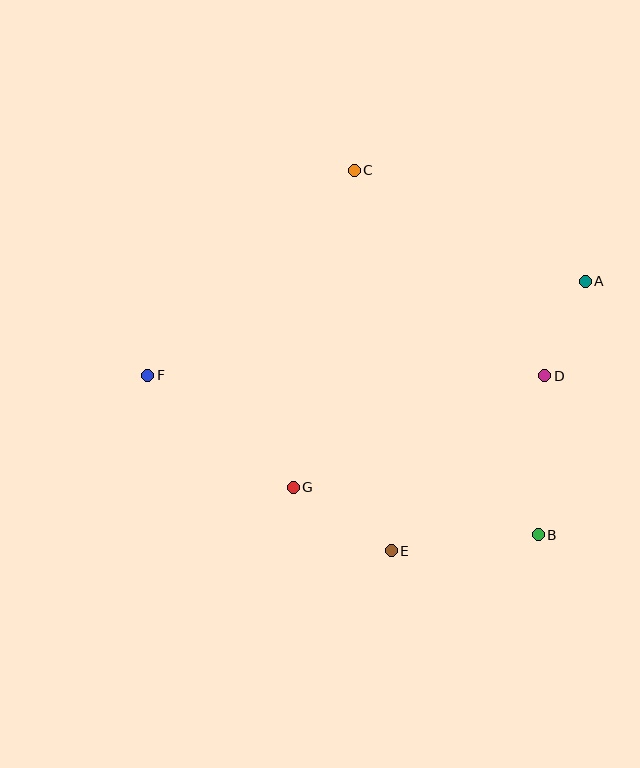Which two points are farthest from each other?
Points A and F are farthest from each other.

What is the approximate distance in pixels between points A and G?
The distance between A and G is approximately 357 pixels.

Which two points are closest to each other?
Points A and D are closest to each other.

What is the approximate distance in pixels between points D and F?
The distance between D and F is approximately 397 pixels.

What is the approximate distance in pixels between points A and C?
The distance between A and C is approximately 257 pixels.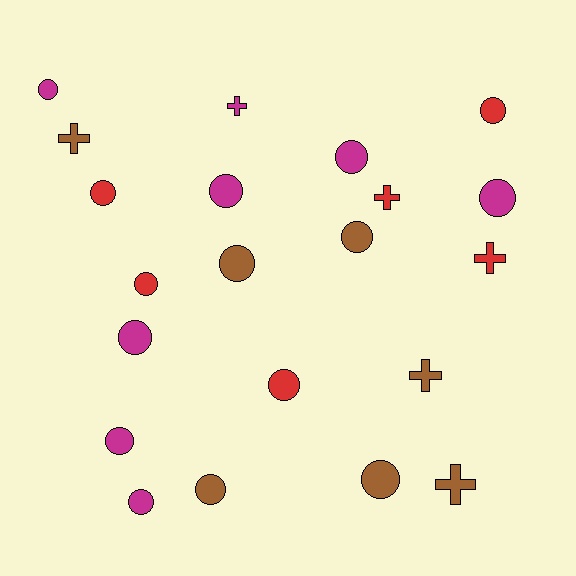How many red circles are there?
There are 4 red circles.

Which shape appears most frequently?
Circle, with 15 objects.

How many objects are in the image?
There are 21 objects.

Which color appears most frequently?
Magenta, with 8 objects.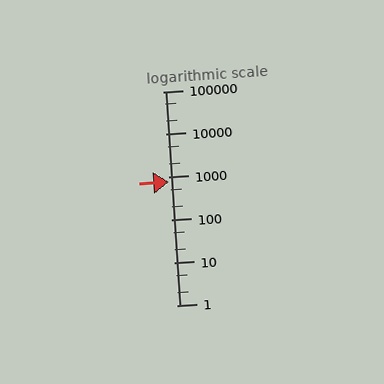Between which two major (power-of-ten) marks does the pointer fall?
The pointer is between 100 and 1000.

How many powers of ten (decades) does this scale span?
The scale spans 5 decades, from 1 to 100000.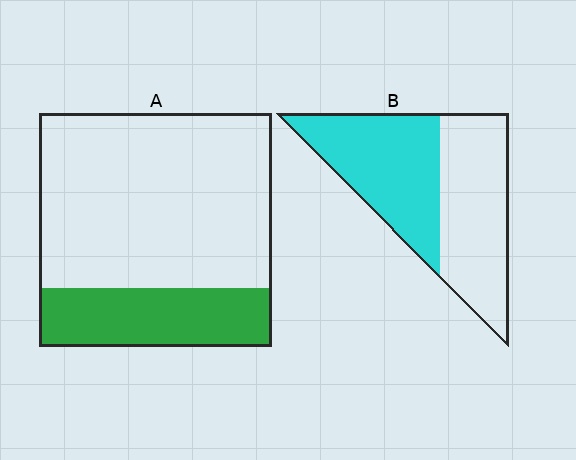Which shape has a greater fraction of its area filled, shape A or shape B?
Shape B.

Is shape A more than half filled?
No.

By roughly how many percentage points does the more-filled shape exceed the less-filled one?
By roughly 25 percentage points (B over A).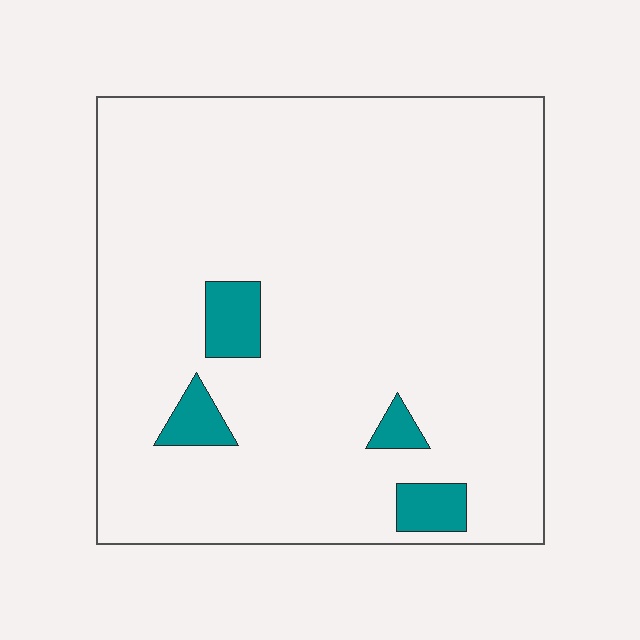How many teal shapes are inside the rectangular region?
4.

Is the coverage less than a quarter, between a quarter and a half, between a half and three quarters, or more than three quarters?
Less than a quarter.